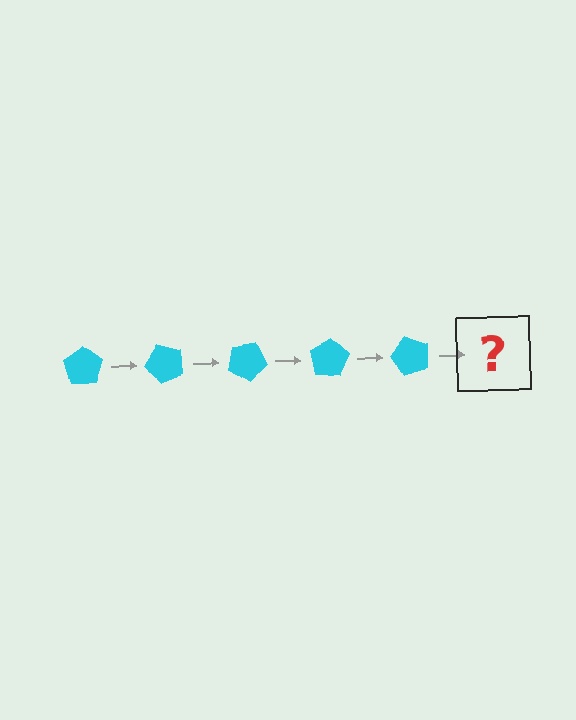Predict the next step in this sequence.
The next step is a cyan pentagon rotated 250 degrees.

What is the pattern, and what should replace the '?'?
The pattern is that the pentagon rotates 50 degrees each step. The '?' should be a cyan pentagon rotated 250 degrees.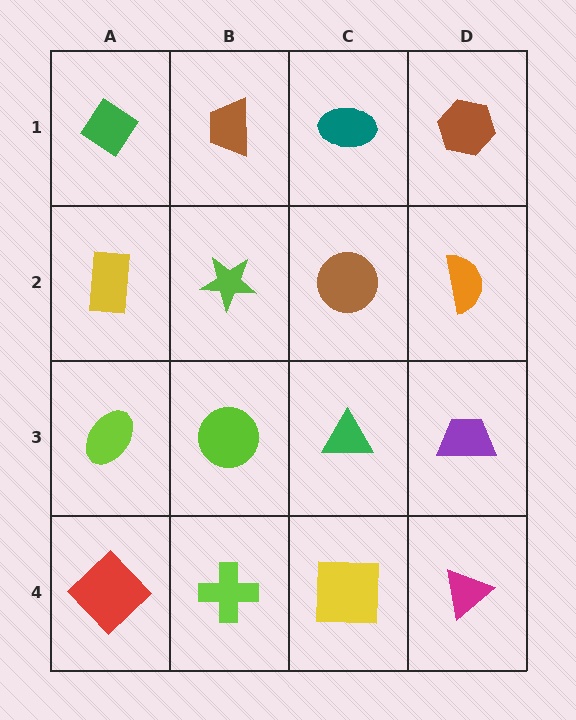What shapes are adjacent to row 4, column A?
A lime ellipse (row 3, column A), a lime cross (row 4, column B).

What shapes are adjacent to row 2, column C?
A teal ellipse (row 1, column C), a green triangle (row 3, column C), a lime star (row 2, column B), an orange semicircle (row 2, column D).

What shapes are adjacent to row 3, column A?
A yellow rectangle (row 2, column A), a red diamond (row 4, column A), a lime circle (row 3, column B).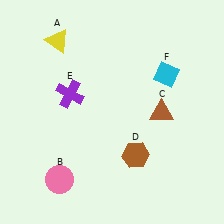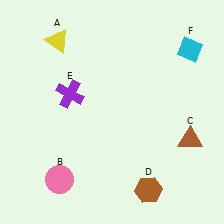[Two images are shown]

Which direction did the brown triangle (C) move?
The brown triangle (C) moved right.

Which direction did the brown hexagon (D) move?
The brown hexagon (D) moved down.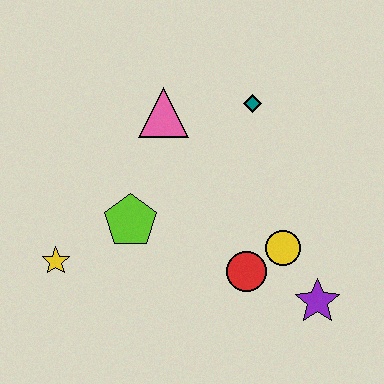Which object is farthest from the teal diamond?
The yellow star is farthest from the teal diamond.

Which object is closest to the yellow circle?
The red circle is closest to the yellow circle.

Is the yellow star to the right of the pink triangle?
No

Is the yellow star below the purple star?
No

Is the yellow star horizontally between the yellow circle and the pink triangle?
No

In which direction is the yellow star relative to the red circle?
The yellow star is to the left of the red circle.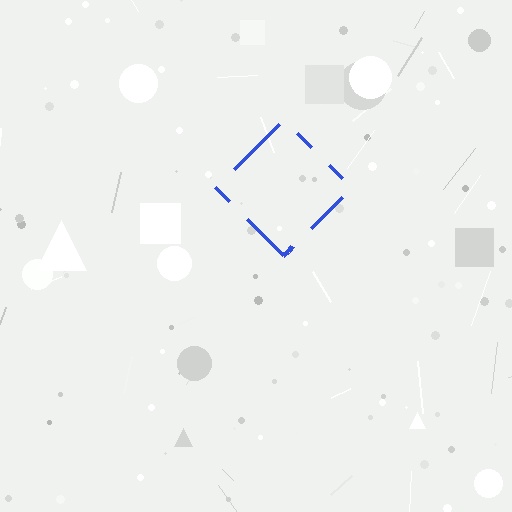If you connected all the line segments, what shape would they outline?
They would outline a diamond.